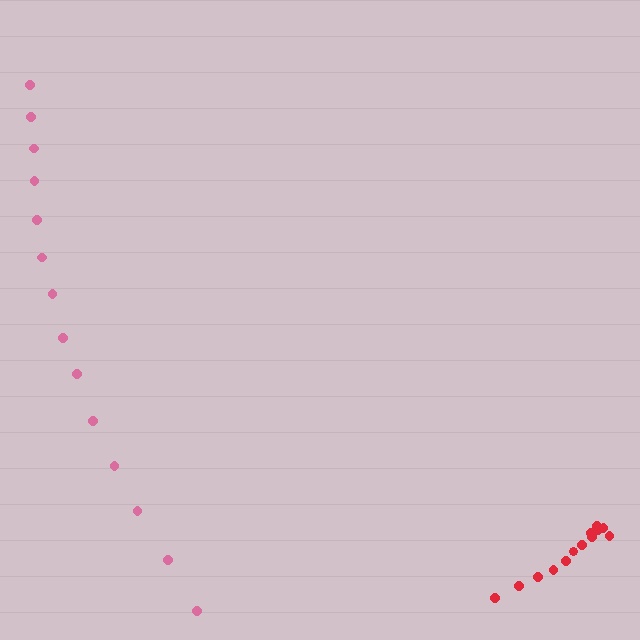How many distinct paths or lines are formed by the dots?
There are 2 distinct paths.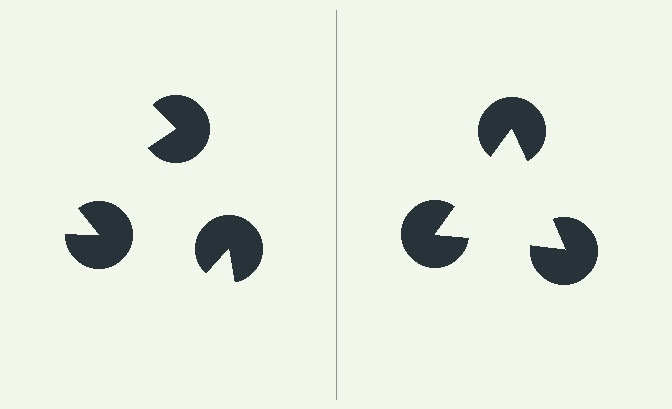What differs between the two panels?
The pac-man discs are positioned identically on both sides; only the wedge orientations differ. On the right they align to a triangle; on the left they are misaligned.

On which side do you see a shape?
An illusory triangle appears on the right side. On the left side the wedge cuts are rotated, so no coherent shape forms.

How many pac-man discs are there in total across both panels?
6 — 3 on each side.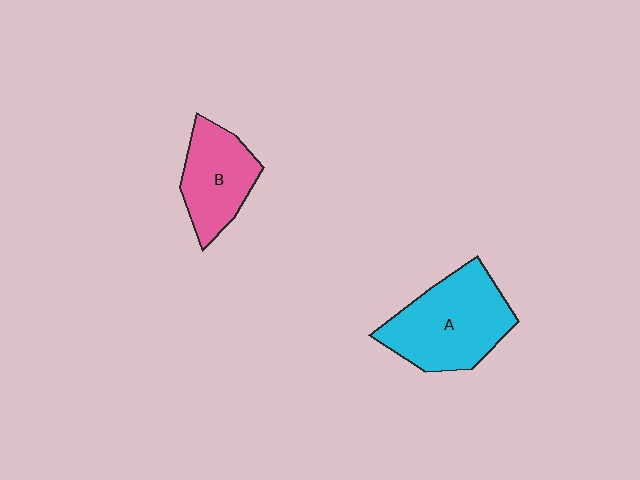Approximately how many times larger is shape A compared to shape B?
Approximately 1.4 times.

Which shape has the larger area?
Shape A (cyan).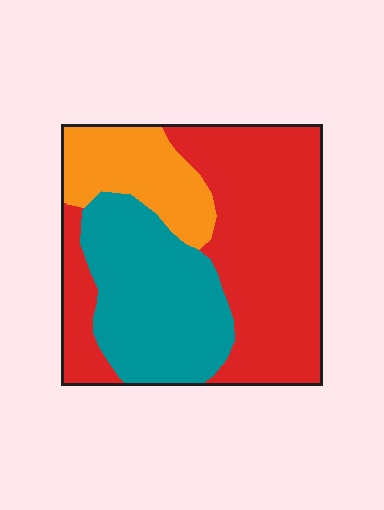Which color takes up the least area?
Orange, at roughly 15%.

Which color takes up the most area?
Red, at roughly 50%.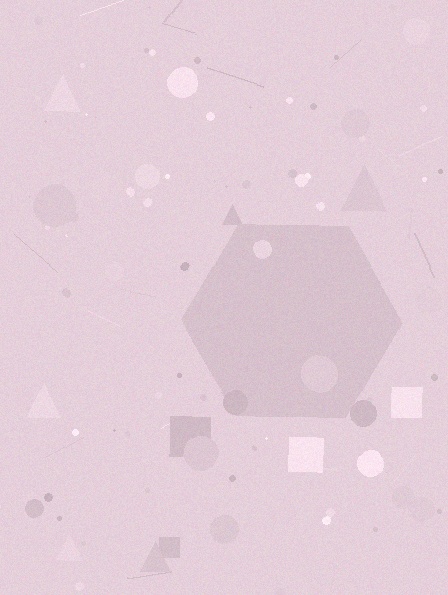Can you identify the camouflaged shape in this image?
The camouflaged shape is a hexagon.